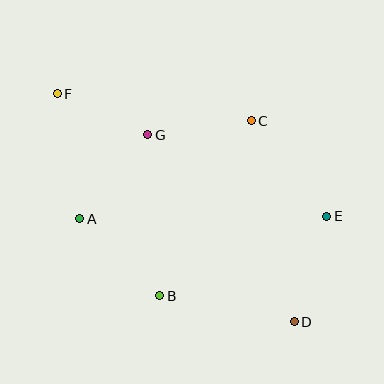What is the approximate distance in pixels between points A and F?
The distance between A and F is approximately 127 pixels.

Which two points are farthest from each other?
Points D and F are farthest from each other.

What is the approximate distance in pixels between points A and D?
The distance between A and D is approximately 238 pixels.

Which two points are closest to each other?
Points F and G are closest to each other.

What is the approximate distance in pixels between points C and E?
The distance between C and E is approximately 122 pixels.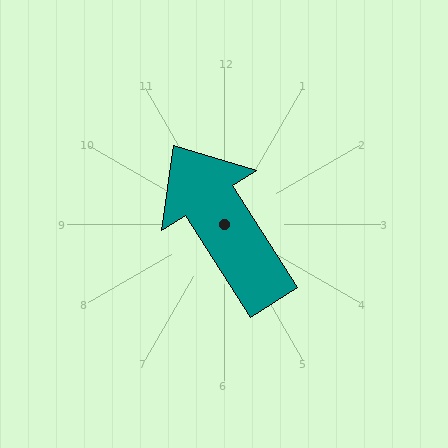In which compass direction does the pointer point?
Northwest.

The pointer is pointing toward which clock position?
Roughly 11 o'clock.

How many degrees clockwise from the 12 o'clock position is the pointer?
Approximately 328 degrees.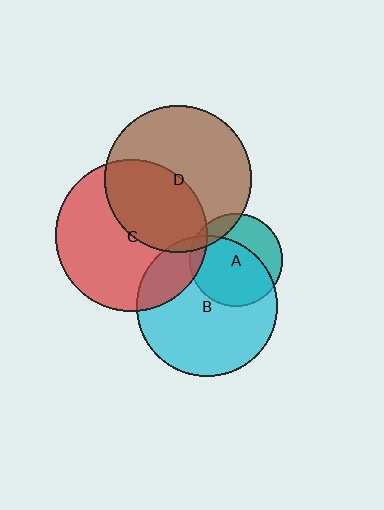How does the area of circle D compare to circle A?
Approximately 2.5 times.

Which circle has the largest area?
Circle C (red).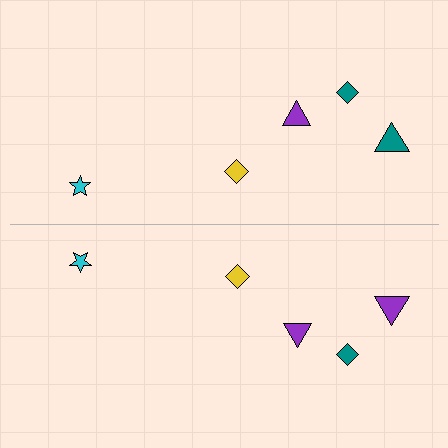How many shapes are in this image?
There are 10 shapes in this image.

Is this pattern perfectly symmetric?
No, the pattern is not perfectly symmetric. The purple triangle on the bottom side breaks the symmetry — its mirror counterpart is teal.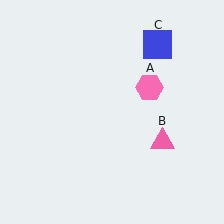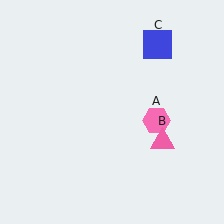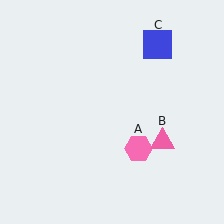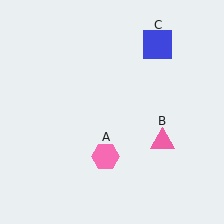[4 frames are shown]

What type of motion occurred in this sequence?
The pink hexagon (object A) rotated clockwise around the center of the scene.